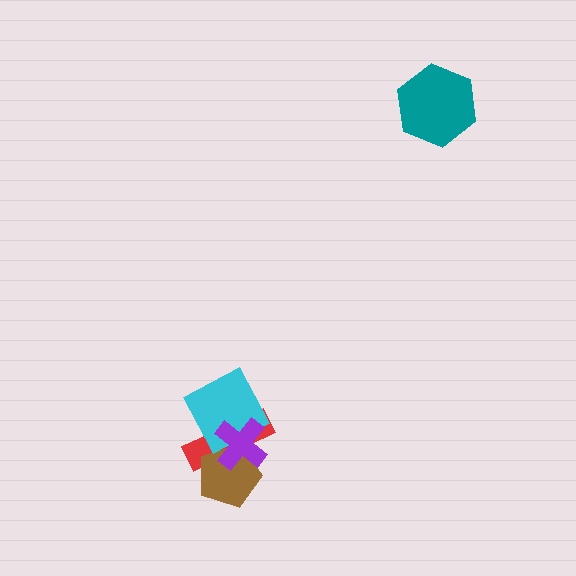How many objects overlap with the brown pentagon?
2 objects overlap with the brown pentagon.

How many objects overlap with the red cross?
3 objects overlap with the red cross.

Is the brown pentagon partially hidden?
Yes, it is partially covered by another shape.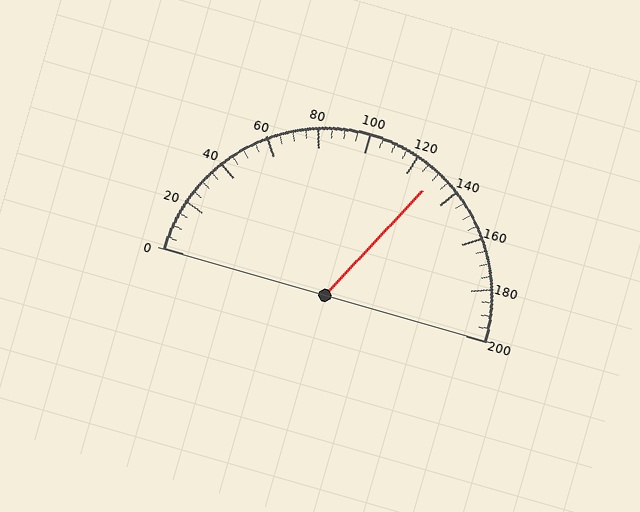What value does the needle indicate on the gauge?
The needle indicates approximately 130.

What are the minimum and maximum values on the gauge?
The gauge ranges from 0 to 200.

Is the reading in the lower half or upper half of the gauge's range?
The reading is in the upper half of the range (0 to 200).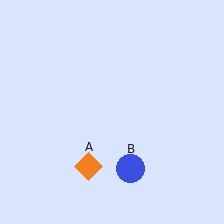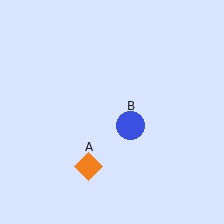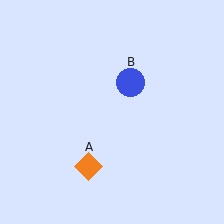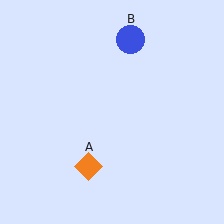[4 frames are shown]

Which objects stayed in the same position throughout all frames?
Orange diamond (object A) remained stationary.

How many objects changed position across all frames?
1 object changed position: blue circle (object B).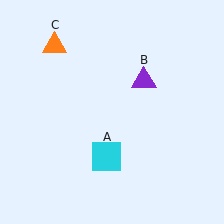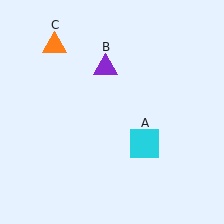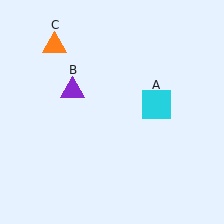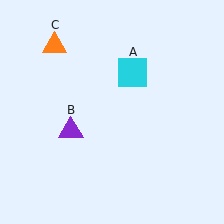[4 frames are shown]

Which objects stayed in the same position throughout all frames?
Orange triangle (object C) remained stationary.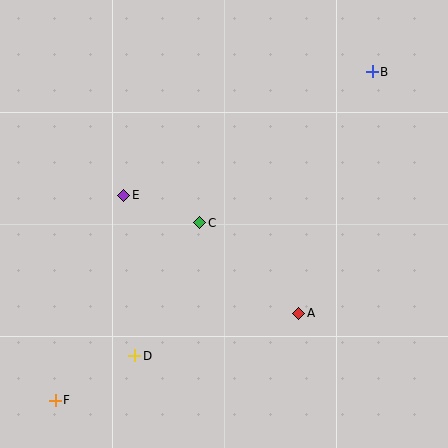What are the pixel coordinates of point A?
Point A is at (299, 313).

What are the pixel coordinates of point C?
Point C is at (200, 223).